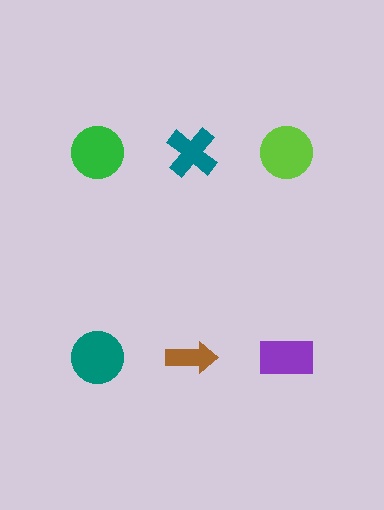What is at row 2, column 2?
A brown arrow.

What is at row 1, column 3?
A lime circle.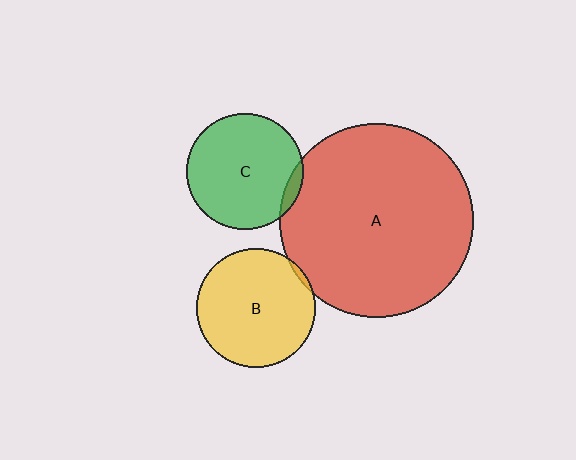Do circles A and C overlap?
Yes.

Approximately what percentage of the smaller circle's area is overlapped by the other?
Approximately 5%.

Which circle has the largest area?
Circle A (red).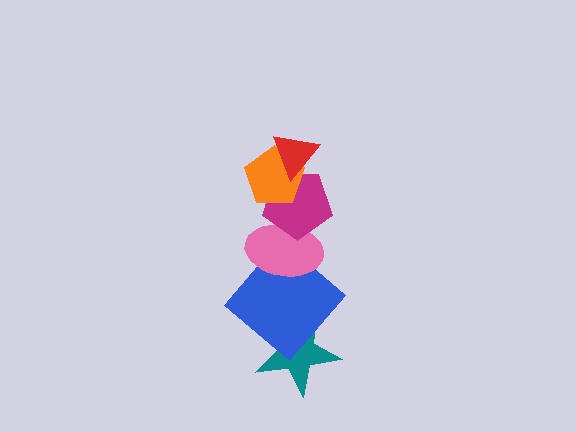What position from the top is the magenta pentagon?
The magenta pentagon is 3rd from the top.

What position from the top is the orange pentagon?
The orange pentagon is 2nd from the top.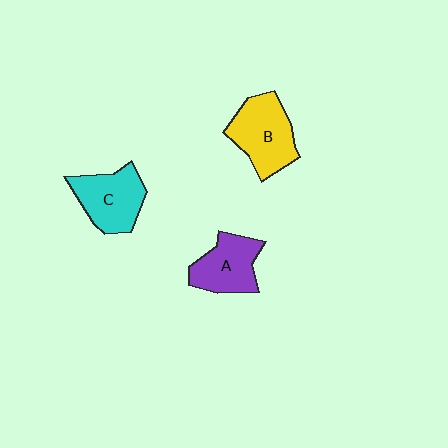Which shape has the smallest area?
Shape A (purple).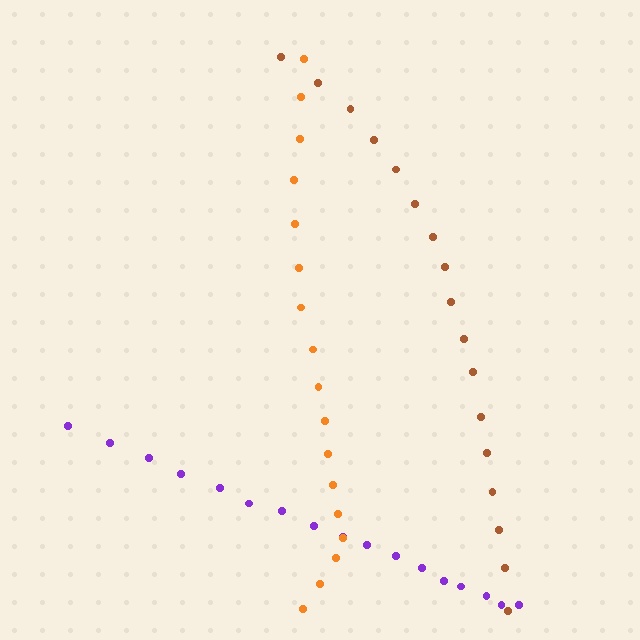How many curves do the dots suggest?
There are 3 distinct paths.